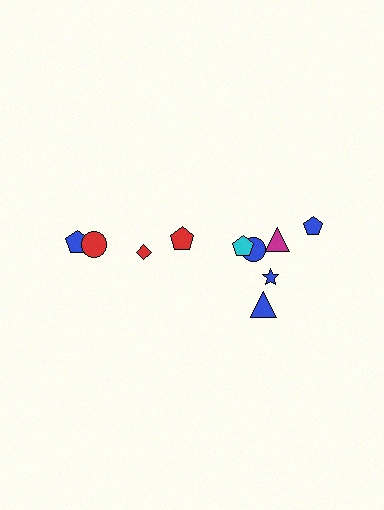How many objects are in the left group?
There are 4 objects.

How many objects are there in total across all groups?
There are 10 objects.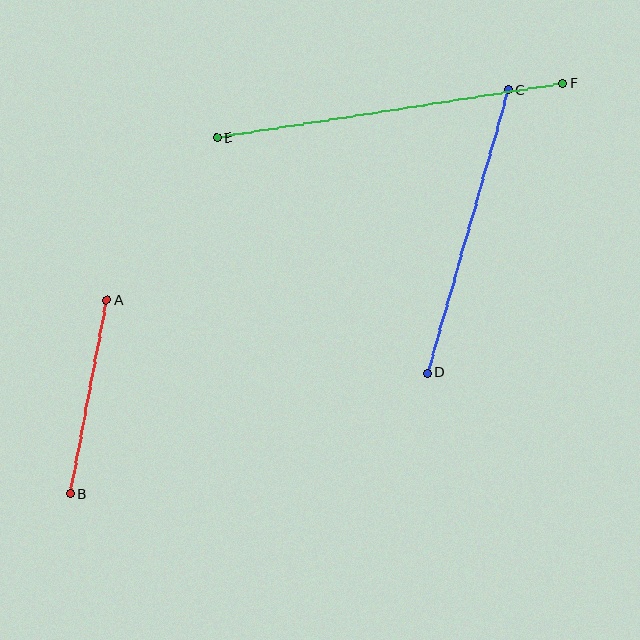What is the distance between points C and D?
The distance is approximately 294 pixels.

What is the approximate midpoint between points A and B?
The midpoint is at approximately (88, 397) pixels.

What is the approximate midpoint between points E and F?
The midpoint is at approximately (390, 111) pixels.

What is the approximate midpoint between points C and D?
The midpoint is at approximately (468, 232) pixels.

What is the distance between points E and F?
The distance is approximately 350 pixels.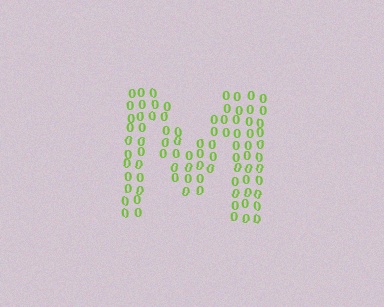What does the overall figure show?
The overall figure shows the letter M.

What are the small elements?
The small elements are digit 0's.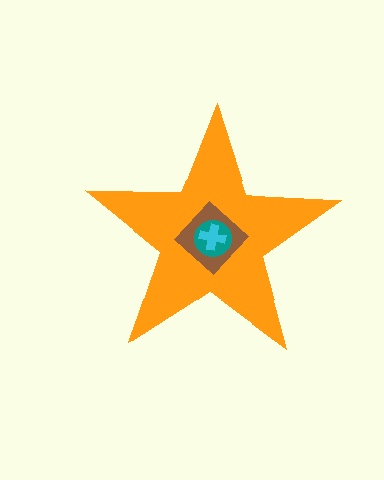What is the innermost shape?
The cyan cross.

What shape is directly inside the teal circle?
The cyan cross.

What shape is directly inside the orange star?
The brown diamond.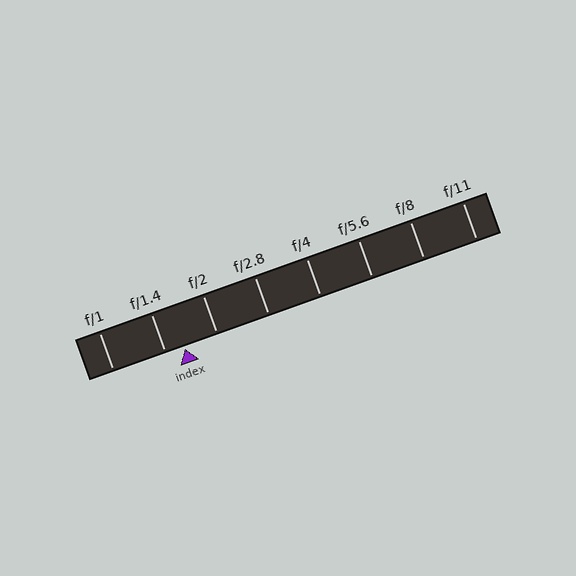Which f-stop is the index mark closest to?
The index mark is closest to f/1.4.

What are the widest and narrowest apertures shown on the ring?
The widest aperture shown is f/1 and the narrowest is f/11.